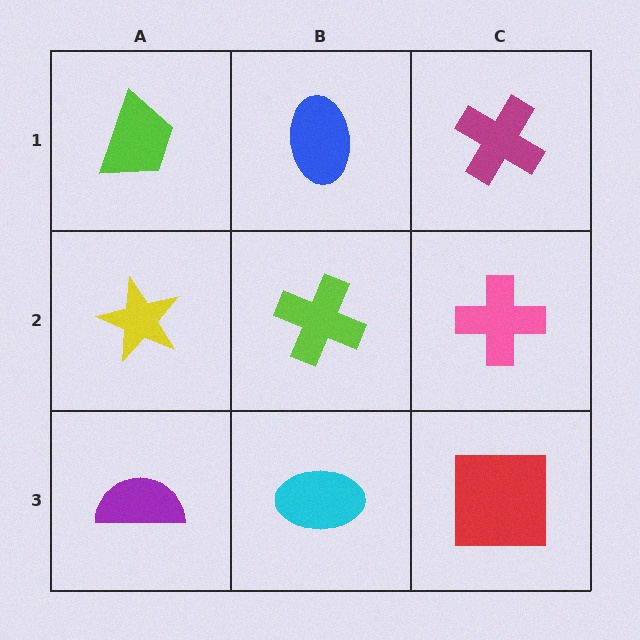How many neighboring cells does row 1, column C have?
2.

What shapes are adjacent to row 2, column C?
A magenta cross (row 1, column C), a red square (row 3, column C), a lime cross (row 2, column B).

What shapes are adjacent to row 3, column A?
A yellow star (row 2, column A), a cyan ellipse (row 3, column B).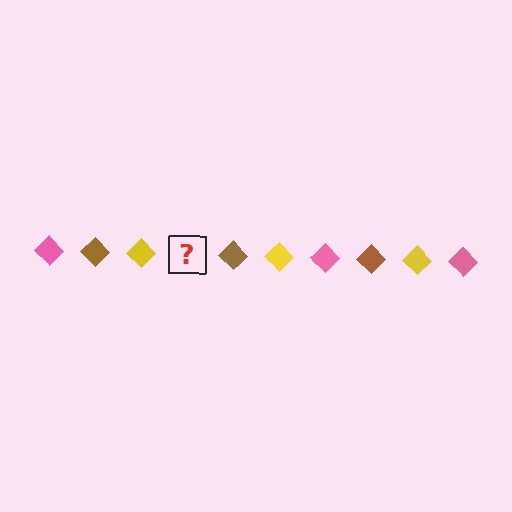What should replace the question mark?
The question mark should be replaced with a pink diamond.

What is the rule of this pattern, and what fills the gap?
The rule is that the pattern cycles through pink, brown, yellow diamonds. The gap should be filled with a pink diamond.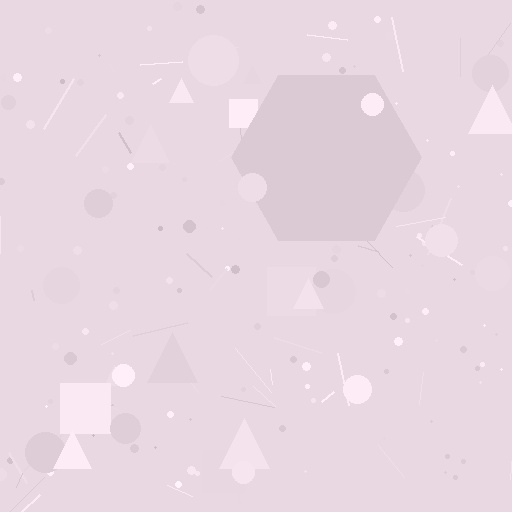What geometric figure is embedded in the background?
A hexagon is embedded in the background.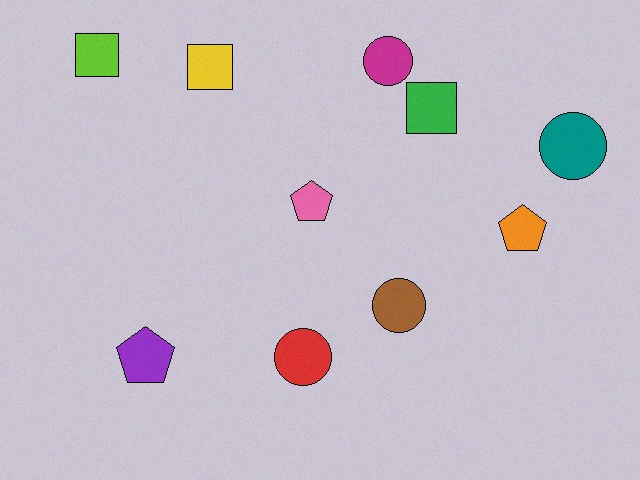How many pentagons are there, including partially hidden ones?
There are 3 pentagons.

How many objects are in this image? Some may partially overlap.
There are 10 objects.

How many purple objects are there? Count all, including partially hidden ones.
There is 1 purple object.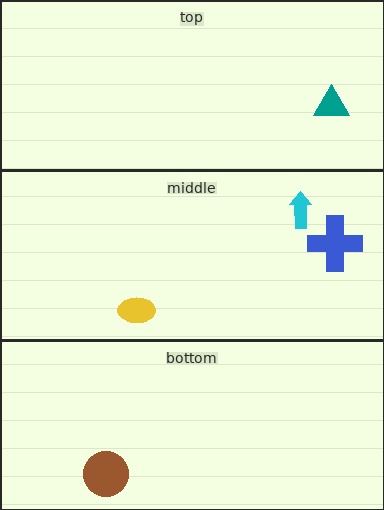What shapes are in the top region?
The teal triangle.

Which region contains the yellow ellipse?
The middle region.